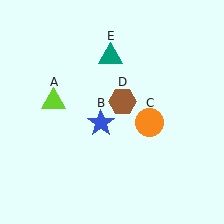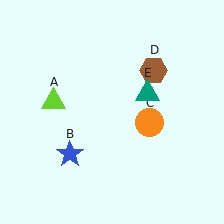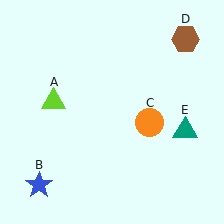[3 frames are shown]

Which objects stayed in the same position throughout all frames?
Lime triangle (object A) and orange circle (object C) remained stationary.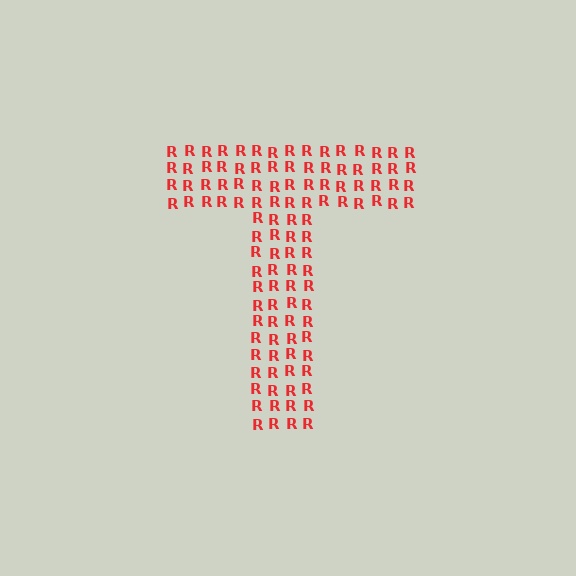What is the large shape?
The large shape is the letter T.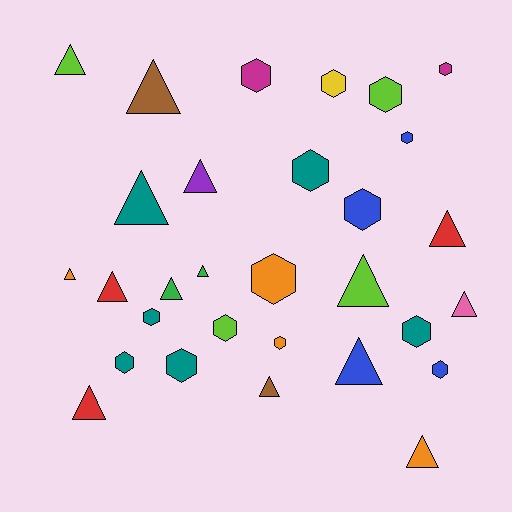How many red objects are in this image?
There are 3 red objects.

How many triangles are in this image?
There are 15 triangles.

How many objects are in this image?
There are 30 objects.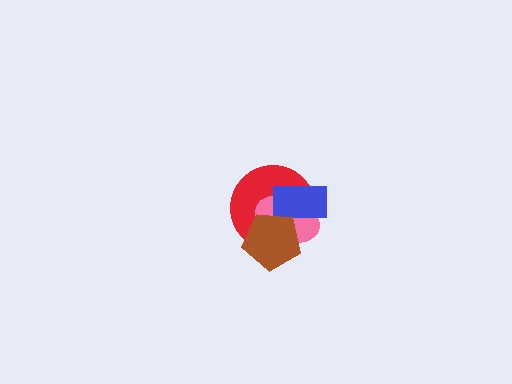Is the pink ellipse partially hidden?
Yes, it is partially covered by another shape.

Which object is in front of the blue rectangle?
The brown pentagon is in front of the blue rectangle.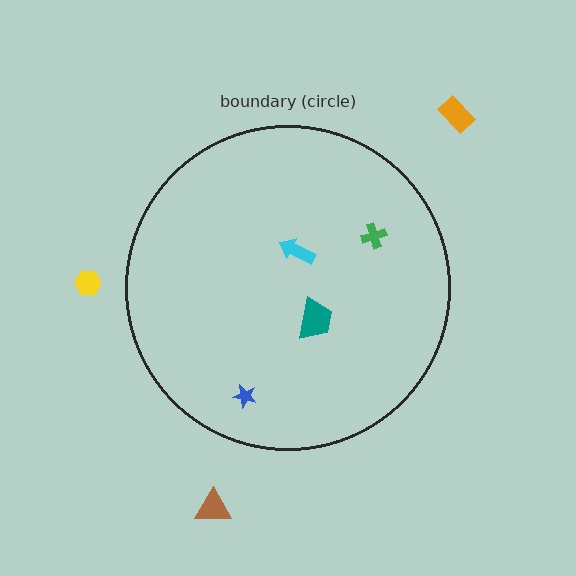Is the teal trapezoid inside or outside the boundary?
Inside.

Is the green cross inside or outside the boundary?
Inside.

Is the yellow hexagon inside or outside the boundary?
Outside.